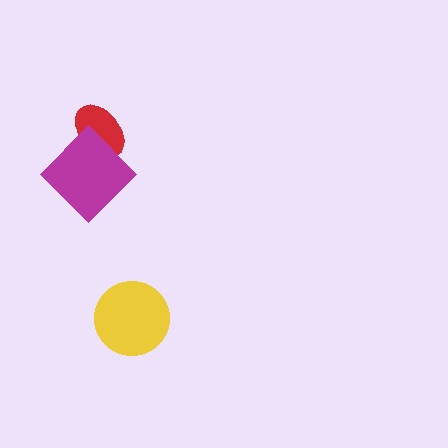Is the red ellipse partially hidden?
Yes, it is partially covered by another shape.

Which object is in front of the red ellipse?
The magenta diamond is in front of the red ellipse.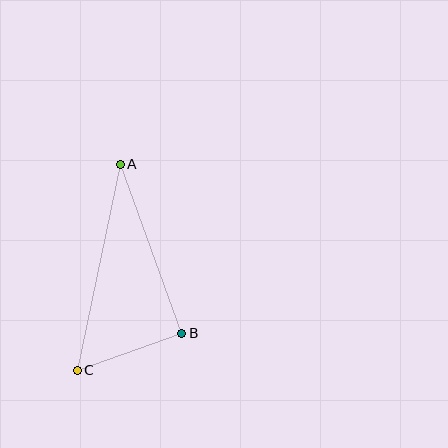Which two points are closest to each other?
Points B and C are closest to each other.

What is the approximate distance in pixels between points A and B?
The distance between A and B is approximately 180 pixels.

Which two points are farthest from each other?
Points A and C are farthest from each other.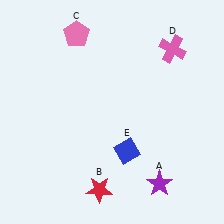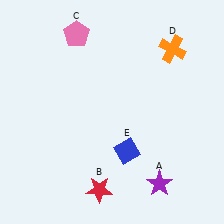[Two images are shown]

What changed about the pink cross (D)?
In Image 1, D is pink. In Image 2, it changed to orange.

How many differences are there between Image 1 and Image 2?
There is 1 difference between the two images.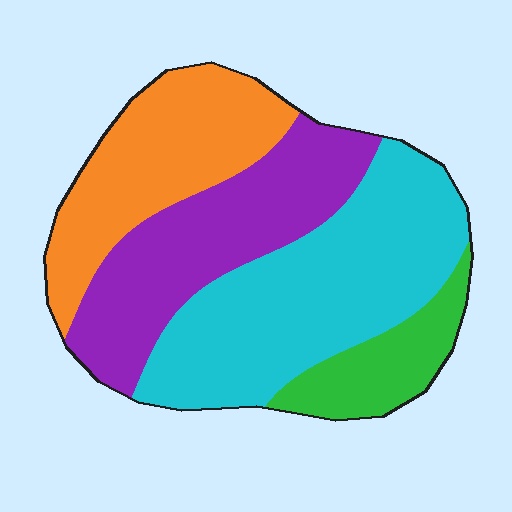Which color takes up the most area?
Cyan, at roughly 35%.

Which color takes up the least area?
Green, at roughly 10%.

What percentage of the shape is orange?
Orange takes up about one quarter (1/4) of the shape.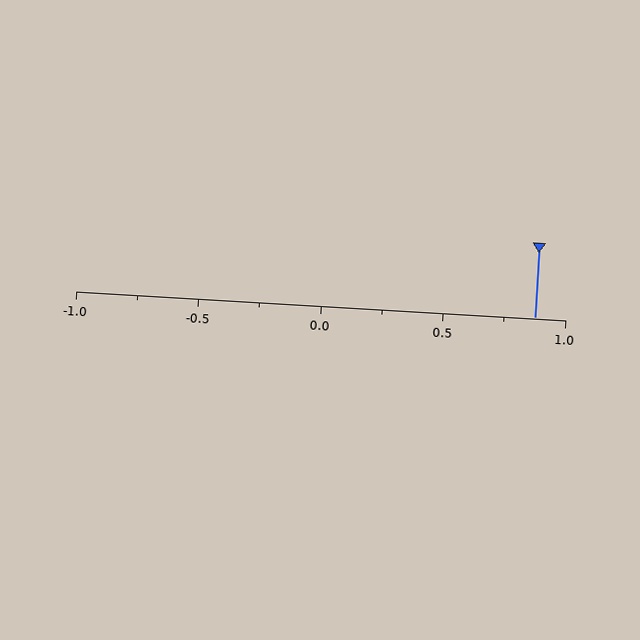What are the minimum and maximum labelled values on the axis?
The axis runs from -1.0 to 1.0.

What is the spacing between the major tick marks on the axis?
The major ticks are spaced 0.5 apart.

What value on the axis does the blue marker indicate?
The marker indicates approximately 0.88.